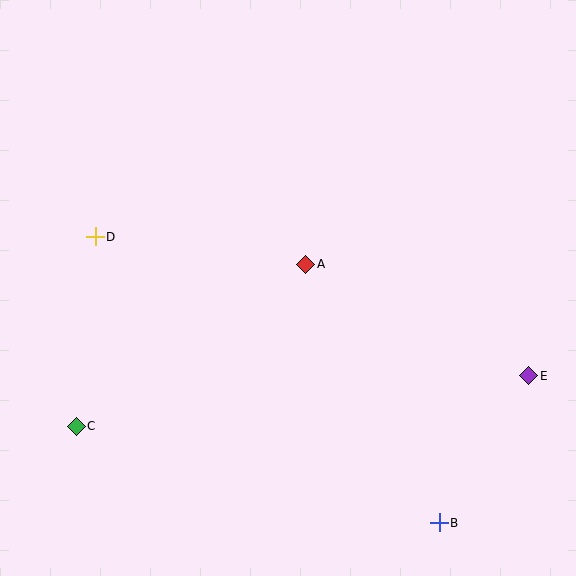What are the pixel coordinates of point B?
Point B is at (439, 523).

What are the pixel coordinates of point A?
Point A is at (306, 264).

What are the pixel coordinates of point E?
Point E is at (529, 376).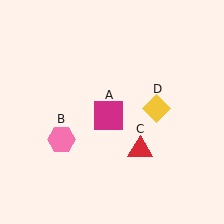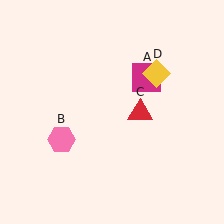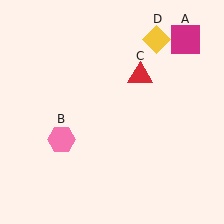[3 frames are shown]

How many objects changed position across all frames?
3 objects changed position: magenta square (object A), red triangle (object C), yellow diamond (object D).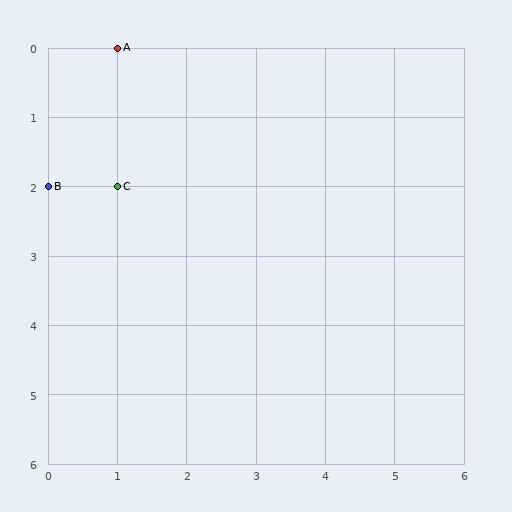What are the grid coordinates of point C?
Point C is at grid coordinates (1, 2).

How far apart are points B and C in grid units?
Points B and C are 1 column apart.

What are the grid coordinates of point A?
Point A is at grid coordinates (1, 0).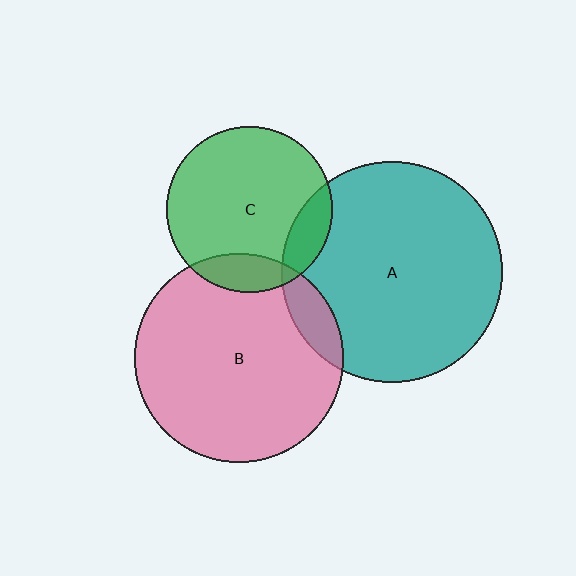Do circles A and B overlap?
Yes.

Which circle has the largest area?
Circle A (teal).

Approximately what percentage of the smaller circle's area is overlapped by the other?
Approximately 10%.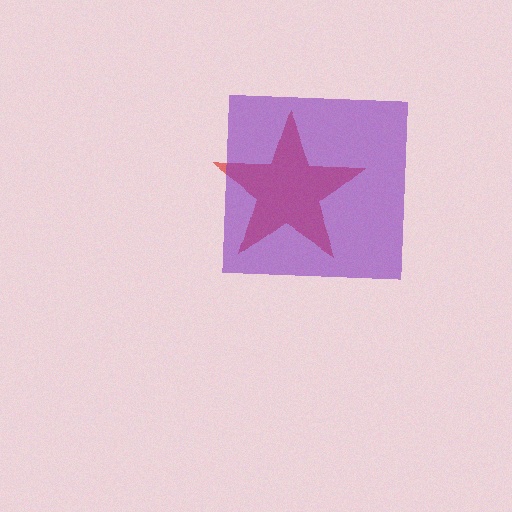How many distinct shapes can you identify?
There are 2 distinct shapes: a red star, a purple square.